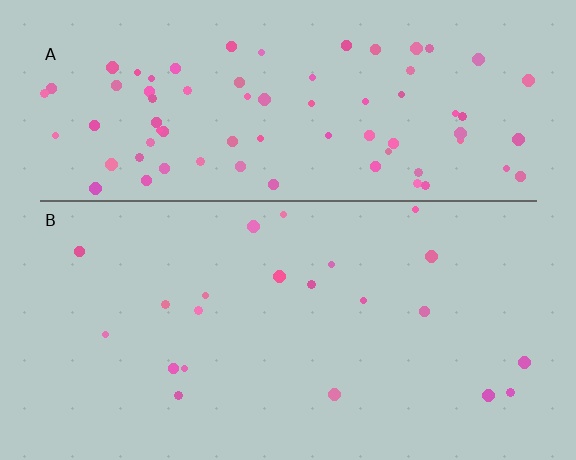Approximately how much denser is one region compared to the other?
Approximately 3.7× — region A over region B.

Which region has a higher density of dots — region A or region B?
A (the top).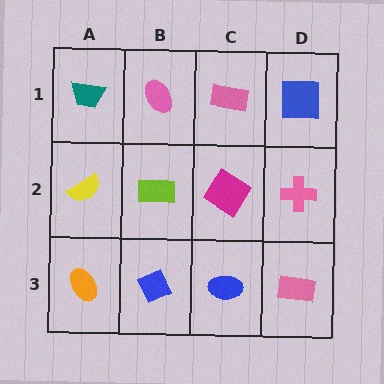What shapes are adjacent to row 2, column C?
A pink rectangle (row 1, column C), a blue ellipse (row 3, column C), a lime rectangle (row 2, column B), a pink cross (row 2, column D).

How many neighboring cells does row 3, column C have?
3.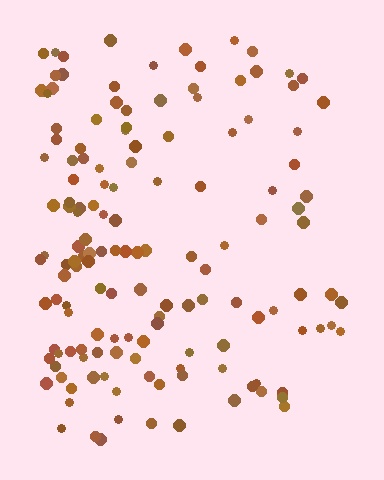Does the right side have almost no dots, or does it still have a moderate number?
Still a moderate number, just noticeably fewer than the left.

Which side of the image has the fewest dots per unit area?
The right.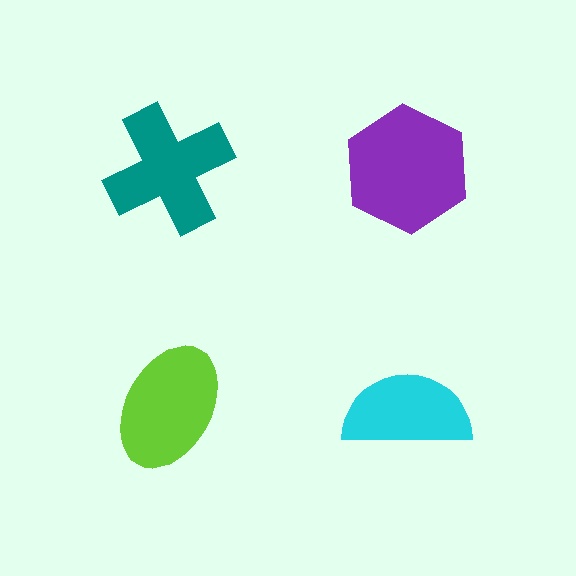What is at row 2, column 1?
A lime ellipse.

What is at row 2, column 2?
A cyan semicircle.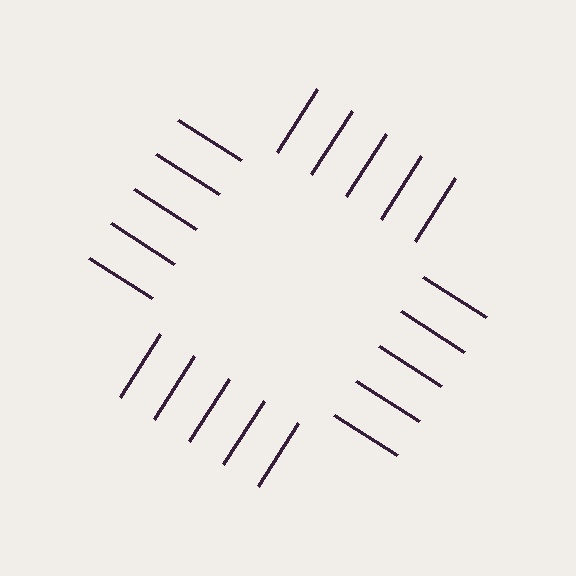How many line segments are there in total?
20 — 5 along each of the 4 edges.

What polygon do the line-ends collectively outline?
An illusory square — the line segments terminate on its edges but no continuous stroke is drawn.